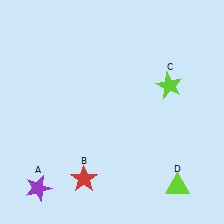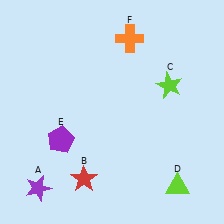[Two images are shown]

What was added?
A purple pentagon (E), an orange cross (F) were added in Image 2.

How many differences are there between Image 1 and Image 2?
There are 2 differences between the two images.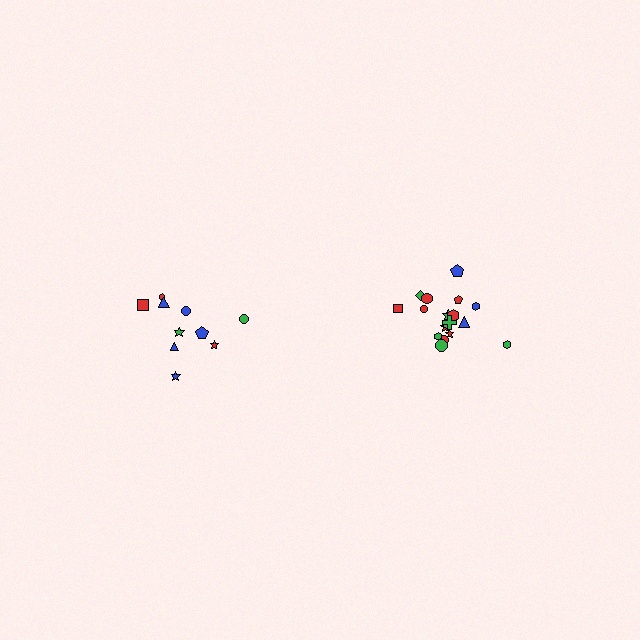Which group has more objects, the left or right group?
The right group.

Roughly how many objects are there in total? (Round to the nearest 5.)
Roughly 30 objects in total.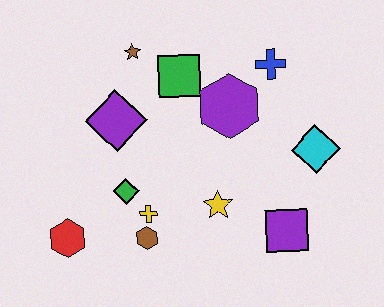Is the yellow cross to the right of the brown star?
Yes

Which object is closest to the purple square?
The yellow star is closest to the purple square.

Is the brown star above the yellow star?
Yes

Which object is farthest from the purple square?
The brown star is farthest from the purple square.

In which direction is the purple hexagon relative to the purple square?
The purple hexagon is above the purple square.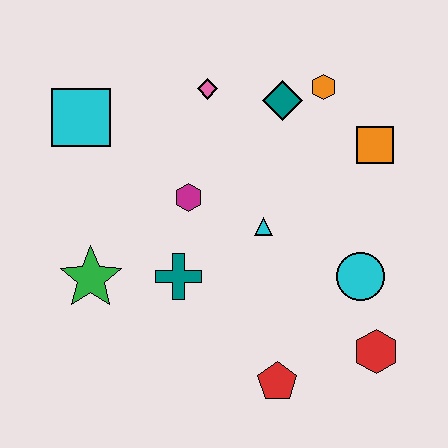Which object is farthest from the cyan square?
The red hexagon is farthest from the cyan square.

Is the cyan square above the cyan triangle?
Yes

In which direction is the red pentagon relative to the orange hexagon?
The red pentagon is below the orange hexagon.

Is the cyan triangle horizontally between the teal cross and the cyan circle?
Yes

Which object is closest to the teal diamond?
The orange hexagon is closest to the teal diamond.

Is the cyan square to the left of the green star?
Yes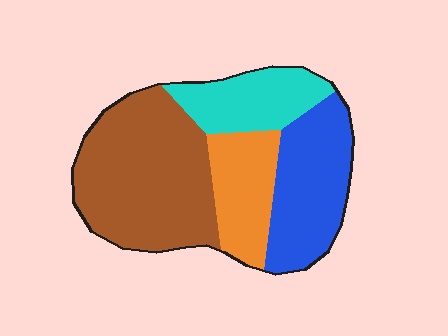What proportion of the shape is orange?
Orange takes up about one sixth (1/6) of the shape.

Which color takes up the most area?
Brown, at roughly 40%.